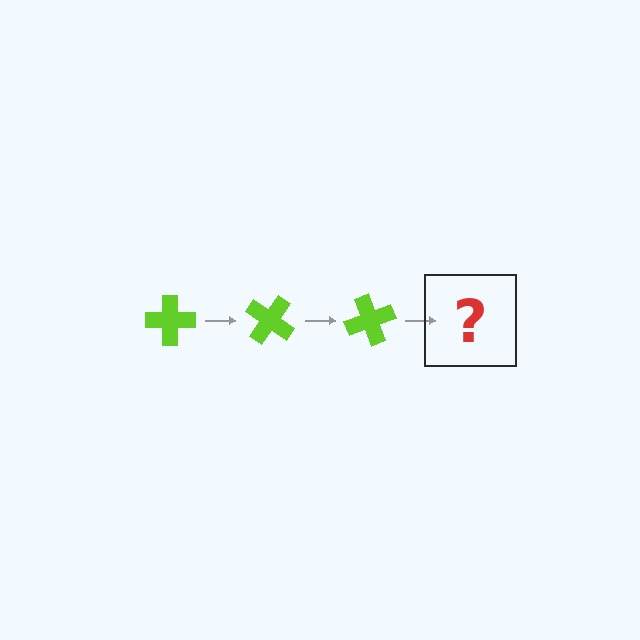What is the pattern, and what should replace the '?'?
The pattern is that the cross rotates 35 degrees each step. The '?' should be a lime cross rotated 105 degrees.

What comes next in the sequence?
The next element should be a lime cross rotated 105 degrees.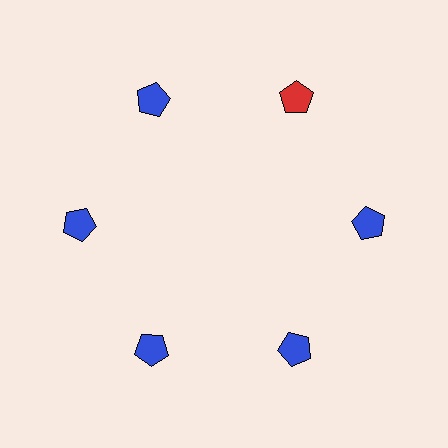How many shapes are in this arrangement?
There are 6 shapes arranged in a ring pattern.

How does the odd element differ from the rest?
It has a different color: red instead of blue.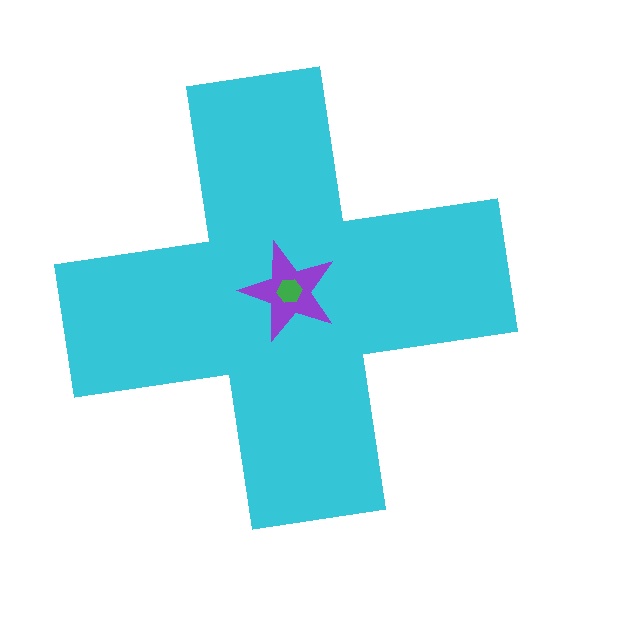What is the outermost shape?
The cyan cross.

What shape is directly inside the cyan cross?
The purple star.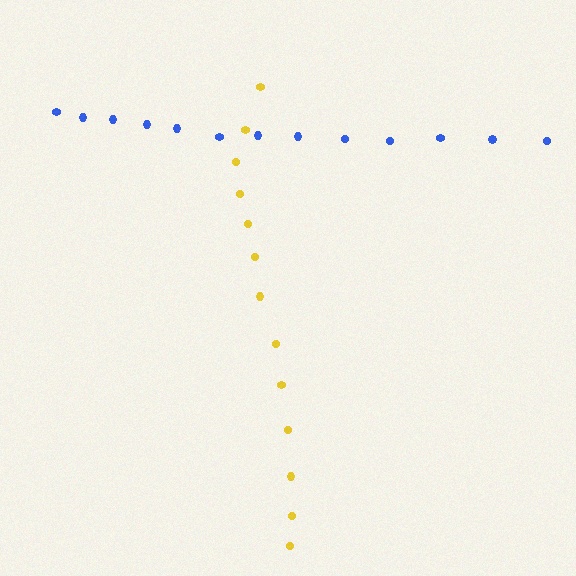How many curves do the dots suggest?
There are 2 distinct paths.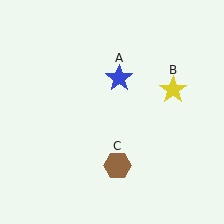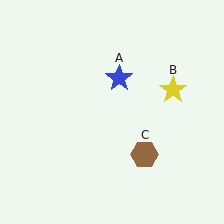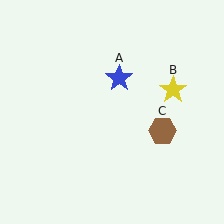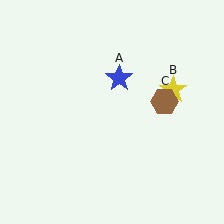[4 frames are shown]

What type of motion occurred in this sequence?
The brown hexagon (object C) rotated counterclockwise around the center of the scene.